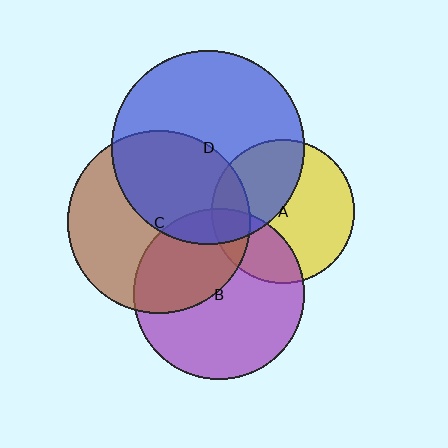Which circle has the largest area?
Circle D (blue).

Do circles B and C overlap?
Yes.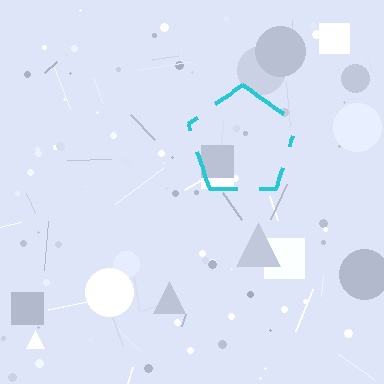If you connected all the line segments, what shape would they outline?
They would outline a pentagon.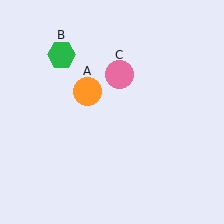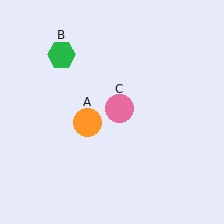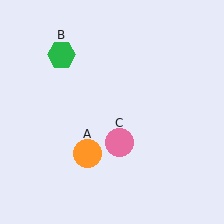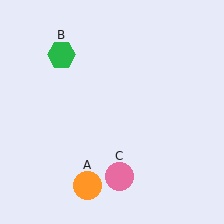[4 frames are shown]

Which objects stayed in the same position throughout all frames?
Green hexagon (object B) remained stationary.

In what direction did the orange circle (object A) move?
The orange circle (object A) moved down.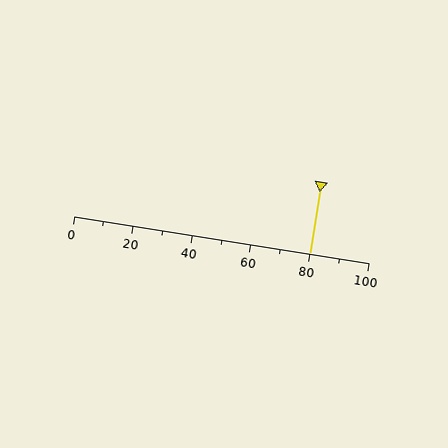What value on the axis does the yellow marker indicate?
The marker indicates approximately 80.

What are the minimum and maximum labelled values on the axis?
The axis runs from 0 to 100.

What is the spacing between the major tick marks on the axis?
The major ticks are spaced 20 apart.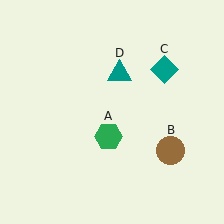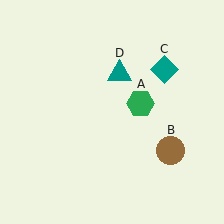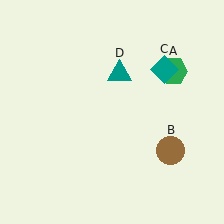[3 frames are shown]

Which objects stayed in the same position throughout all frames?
Brown circle (object B) and teal diamond (object C) and teal triangle (object D) remained stationary.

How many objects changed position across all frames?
1 object changed position: green hexagon (object A).